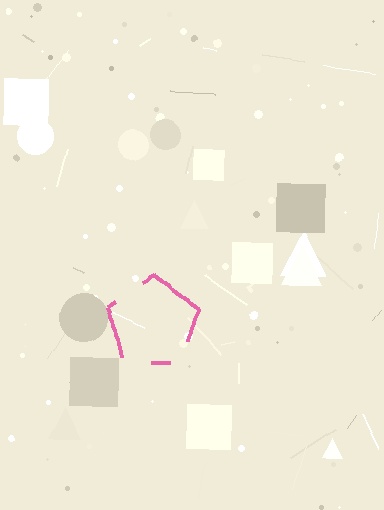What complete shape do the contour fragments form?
The contour fragments form a pentagon.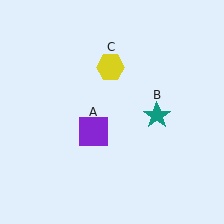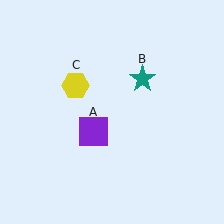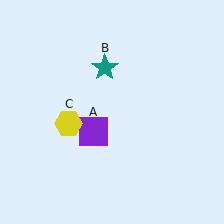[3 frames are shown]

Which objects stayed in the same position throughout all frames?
Purple square (object A) remained stationary.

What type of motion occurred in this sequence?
The teal star (object B), yellow hexagon (object C) rotated counterclockwise around the center of the scene.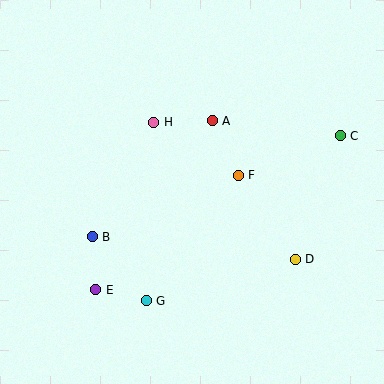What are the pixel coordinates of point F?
Point F is at (238, 175).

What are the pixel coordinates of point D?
Point D is at (295, 260).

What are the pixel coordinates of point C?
Point C is at (340, 136).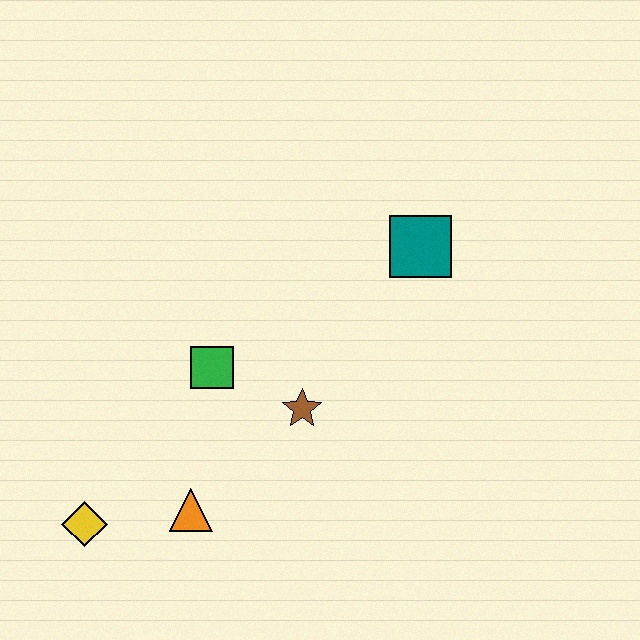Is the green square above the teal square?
No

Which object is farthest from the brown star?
The yellow diamond is farthest from the brown star.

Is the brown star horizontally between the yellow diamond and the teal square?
Yes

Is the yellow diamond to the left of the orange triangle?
Yes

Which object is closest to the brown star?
The green square is closest to the brown star.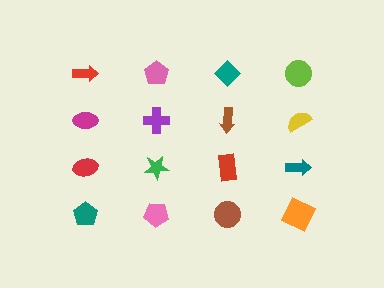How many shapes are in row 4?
4 shapes.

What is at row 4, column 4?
An orange square.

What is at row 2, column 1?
A magenta ellipse.